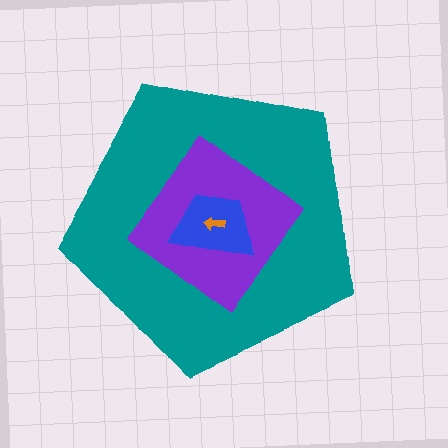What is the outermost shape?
The teal pentagon.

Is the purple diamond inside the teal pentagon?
Yes.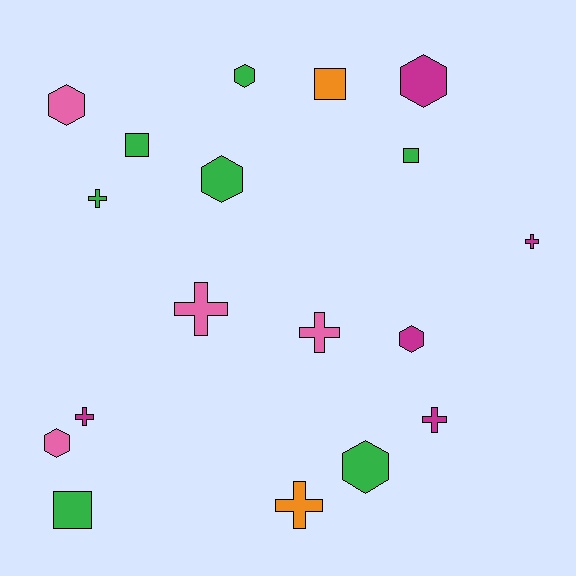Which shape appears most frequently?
Hexagon, with 7 objects.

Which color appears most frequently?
Green, with 7 objects.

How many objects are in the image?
There are 18 objects.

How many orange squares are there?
There is 1 orange square.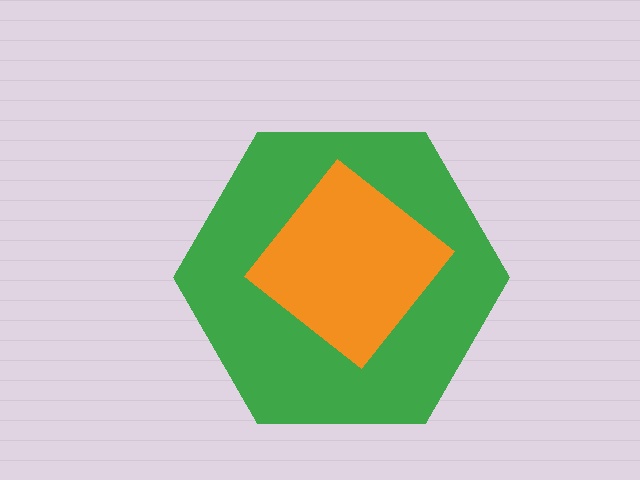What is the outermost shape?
The green hexagon.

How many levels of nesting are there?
2.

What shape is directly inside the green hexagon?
The orange diamond.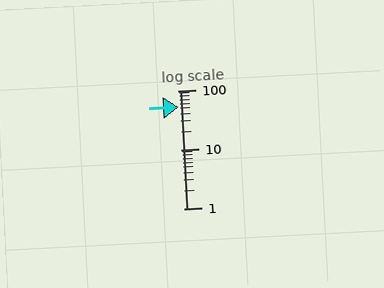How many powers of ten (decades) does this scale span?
The scale spans 2 decades, from 1 to 100.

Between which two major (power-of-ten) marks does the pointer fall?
The pointer is between 10 and 100.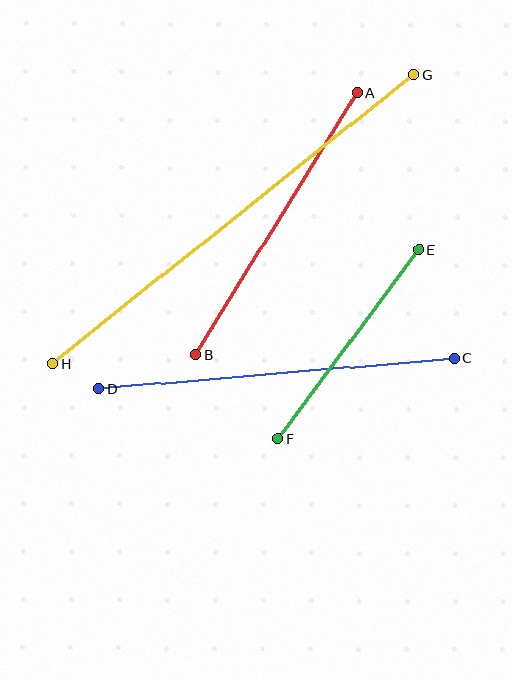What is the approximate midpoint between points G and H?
The midpoint is at approximately (233, 219) pixels.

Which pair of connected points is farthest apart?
Points G and H are farthest apart.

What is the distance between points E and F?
The distance is approximately 236 pixels.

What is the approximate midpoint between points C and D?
The midpoint is at approximately (276, 374) pixels.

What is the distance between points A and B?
The distance is approximately 308 pixels.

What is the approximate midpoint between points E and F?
The midpoint is at approximately (348, 344) pixels.